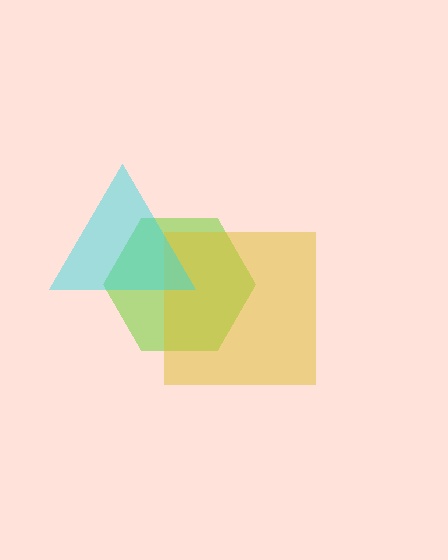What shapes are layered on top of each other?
The layered shapes are: a lime hexagon, a yellow square, a cyan triangle.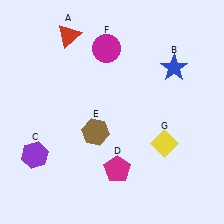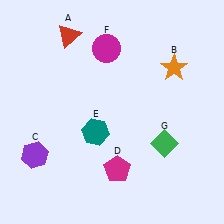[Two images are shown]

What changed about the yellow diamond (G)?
In Image 1, G is yellow. In Image 2, it changed to green.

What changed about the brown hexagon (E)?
In Image 1, E is brown. In Image 2, it changed to teal.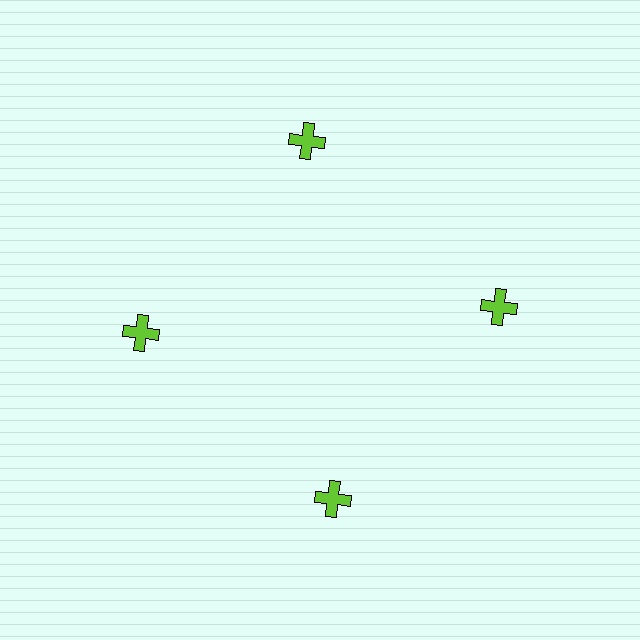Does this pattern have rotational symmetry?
Yes, this pattern has 4-fold rotational symmetry. It looks the same after rotating 90 degrees around the center.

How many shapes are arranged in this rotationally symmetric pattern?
There are 4 shapes, arranged in 4 groups of 1.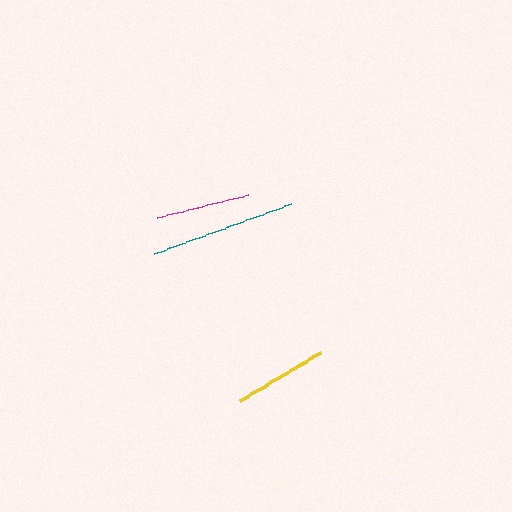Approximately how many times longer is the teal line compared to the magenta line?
The teal line is approximately 1.6 times the length of the magenta line.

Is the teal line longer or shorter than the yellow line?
The teal line is longer than the yellow line.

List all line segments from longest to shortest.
From longest to shortest: teal, yellow, magenta.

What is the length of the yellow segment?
The yellow segment is approximately 94 pixels long.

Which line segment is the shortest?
The magenta line is the shortest at approximately 93 pixels.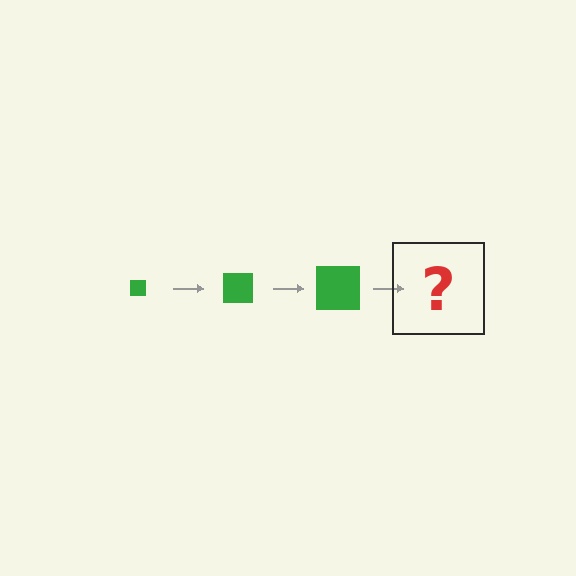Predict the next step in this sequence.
The next step is a green square, larger than the previous one.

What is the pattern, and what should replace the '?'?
The pattern is that the square gets progressively larger each step. The '?' should be a green square, larger than the previous one.